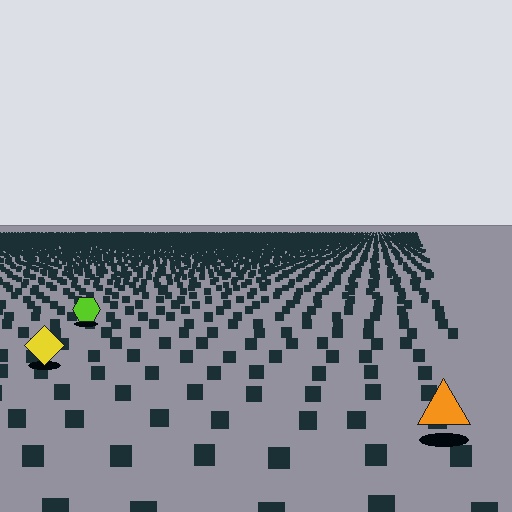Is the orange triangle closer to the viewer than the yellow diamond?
Yes. The orange triangle is closer — you can tell from the texture gradient: the ground texture is coarser near it.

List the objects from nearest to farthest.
From nearest to farthest: the orange triangle, the yellow diamond, the lime hexagon.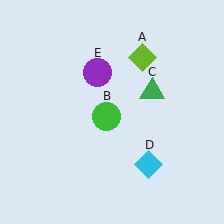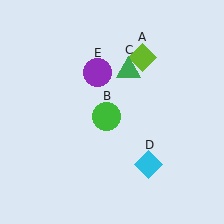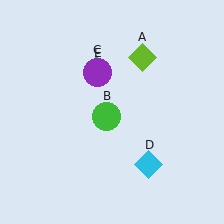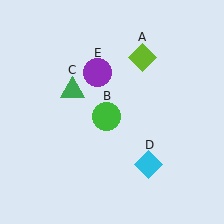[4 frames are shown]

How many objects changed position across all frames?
1 object changed position: green triangle (object C).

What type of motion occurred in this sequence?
The green triangle (object C) rotated counterclockwise around the center of the scene.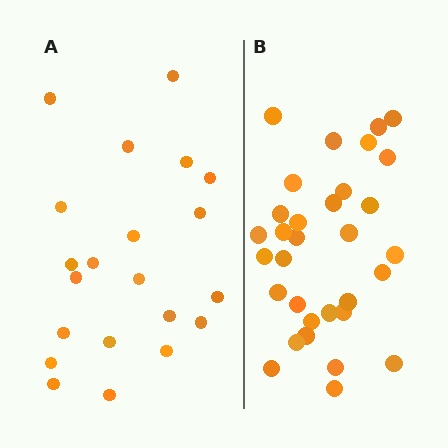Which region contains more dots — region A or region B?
Region B (the right region) has more dots.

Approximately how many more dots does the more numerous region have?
Region B has roughly 12 or so more dots than region A.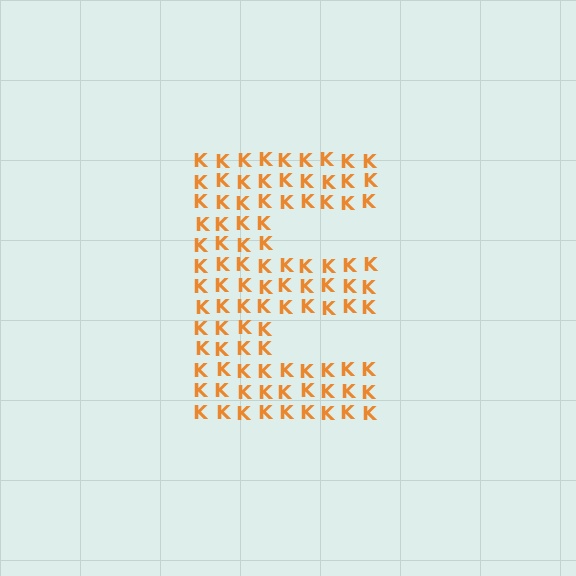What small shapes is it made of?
It is made of small letter K's.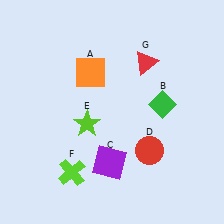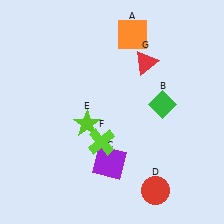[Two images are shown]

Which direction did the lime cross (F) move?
The lime cross (F) moved up.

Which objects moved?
The objects that moved are: the orange square (A), the red circle (D), the lime cross (F).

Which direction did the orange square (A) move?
The orange square (A) moved right.